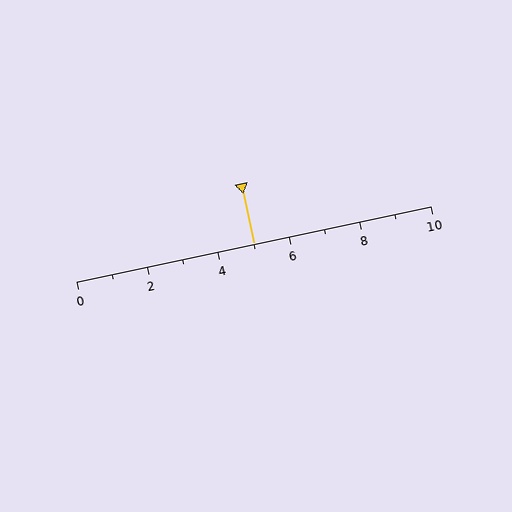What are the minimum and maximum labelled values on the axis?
The axis runs from 0 to 10.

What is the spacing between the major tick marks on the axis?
The major ticks are spaced 2 apart.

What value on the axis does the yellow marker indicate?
The marker indicates approximately 5.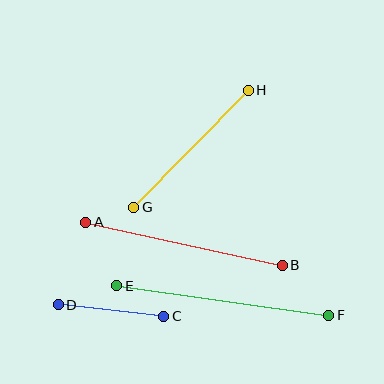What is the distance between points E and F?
The distance is approximately 214 pixels.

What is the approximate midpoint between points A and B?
The midpoint is at approximately (184, 244) pixels.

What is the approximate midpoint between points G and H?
The midpoint is at approximately (191, 149) pixels.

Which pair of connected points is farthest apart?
Points E and F are farthest apart.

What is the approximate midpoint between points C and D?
The midpoint is at approximately (111, 310) pixels.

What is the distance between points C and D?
The distance is approximately 106 pixels.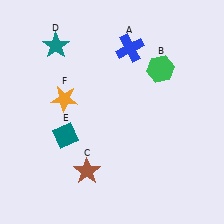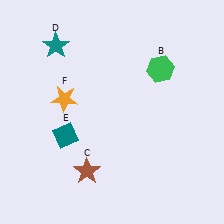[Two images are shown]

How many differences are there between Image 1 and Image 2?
There is 1 difference between the two images.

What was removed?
The blue cross (A) was removed in Image 2.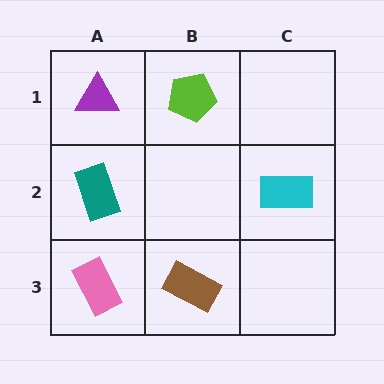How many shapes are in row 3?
2 shapes.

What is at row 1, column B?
A lime pentagon.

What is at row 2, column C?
A cyan rectangle.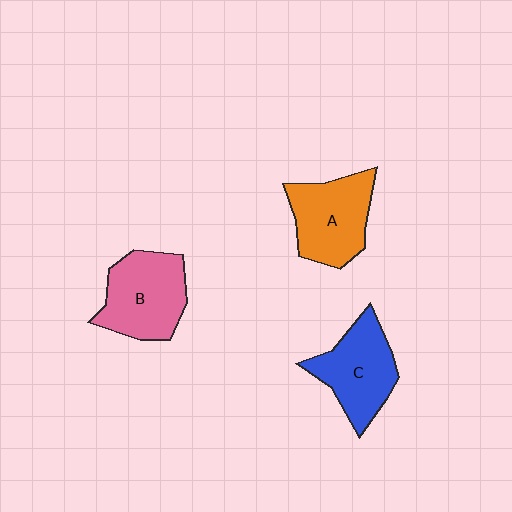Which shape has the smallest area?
Shape C (blue).